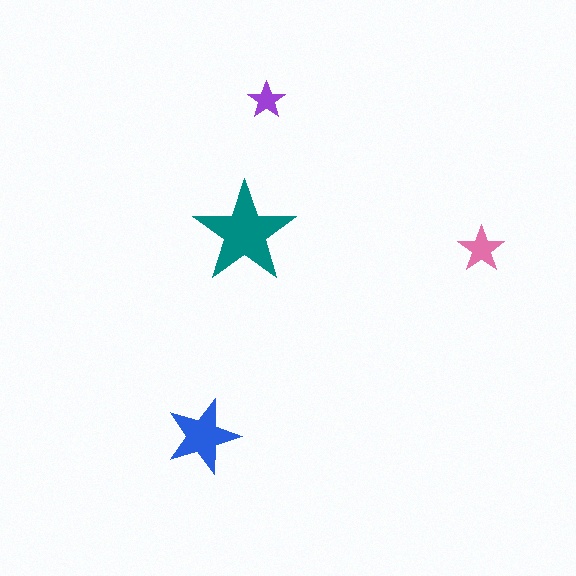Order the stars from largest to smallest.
the teal one, the blue one, the pink one, the purple one.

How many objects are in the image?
There are 4 objects in the image.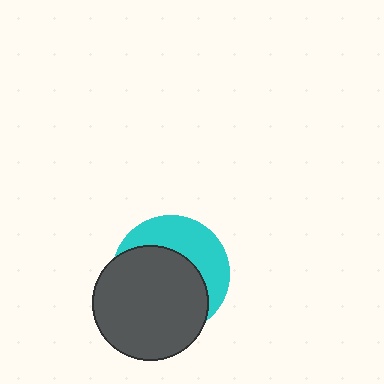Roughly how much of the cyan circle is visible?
A small part of it is visible (roughly 39%).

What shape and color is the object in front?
The object in front is a dark gray circle.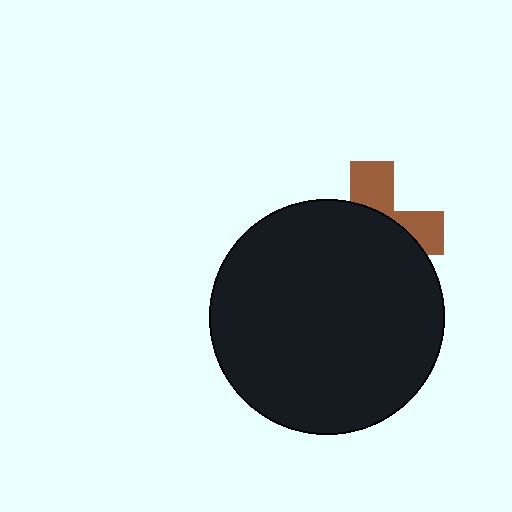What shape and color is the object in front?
The object in front is a black circle.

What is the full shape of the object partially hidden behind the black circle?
The partially hidden object is a brown cross.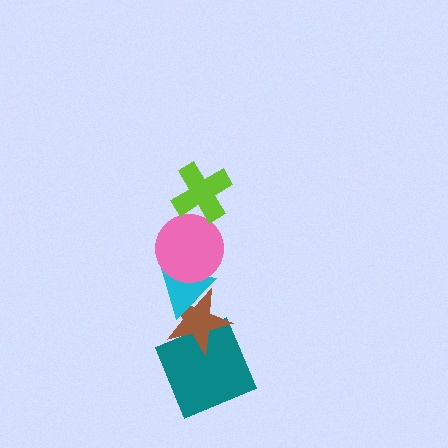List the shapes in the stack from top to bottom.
From top to bottom: the lime cross, the pink circle, the cyan triangle, the brown star, the teal square.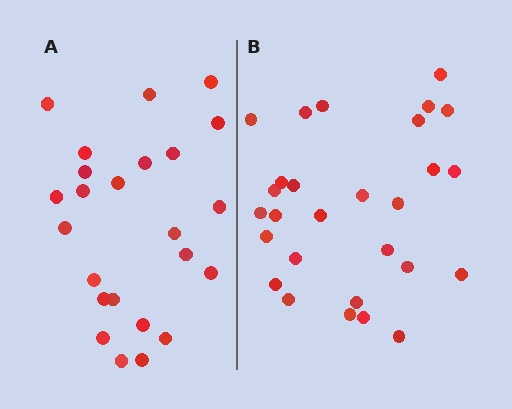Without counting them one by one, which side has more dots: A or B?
Region B (the right region) has more dots.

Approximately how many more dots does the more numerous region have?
Region B has about 4 more dots than region A.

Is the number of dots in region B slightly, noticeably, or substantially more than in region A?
Region B has only slightly more — the two regions are fairly close. The ratio is roughly 1.2 to 1.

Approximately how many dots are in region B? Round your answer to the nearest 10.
About 30 dots. (The exact count is 28, which rounds to 30.)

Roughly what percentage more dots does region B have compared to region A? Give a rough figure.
About 15% more.